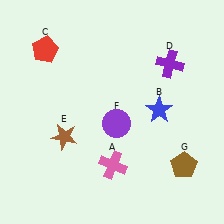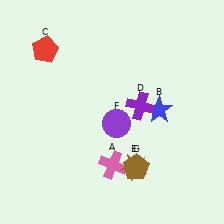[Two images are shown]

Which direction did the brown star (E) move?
The brown star (E) moved right.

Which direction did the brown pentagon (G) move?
The brown pentagon (G) moved left.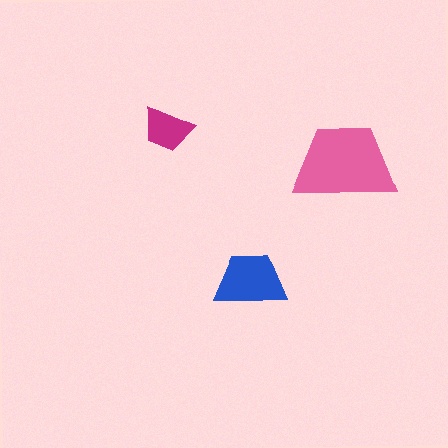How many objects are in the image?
There are 3 objects in the image.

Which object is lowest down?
The blue trapezoid is bottommost.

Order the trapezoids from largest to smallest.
the pink one, the blue one, the magenta one.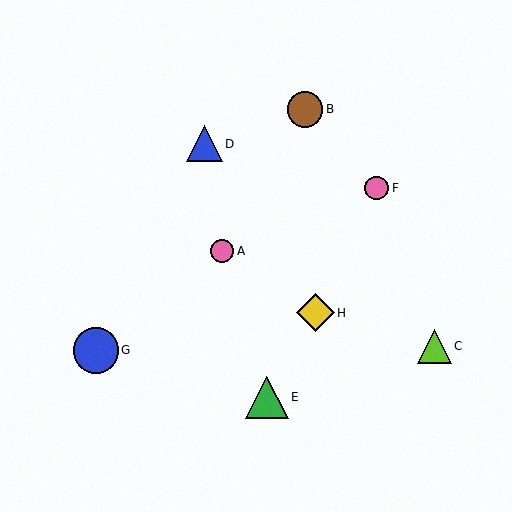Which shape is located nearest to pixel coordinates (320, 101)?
The brown circle (labeled B) at (305, 109) is nearest to that location.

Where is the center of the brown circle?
The center of the brown circle is at (305, 109).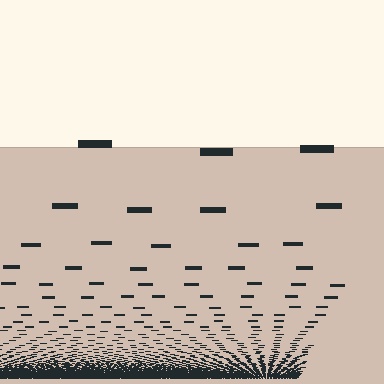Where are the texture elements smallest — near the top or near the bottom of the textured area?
Near the bottom.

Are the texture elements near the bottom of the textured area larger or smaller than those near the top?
Smaller. The gradient is inverted — elements near the bottom are smaller and denser.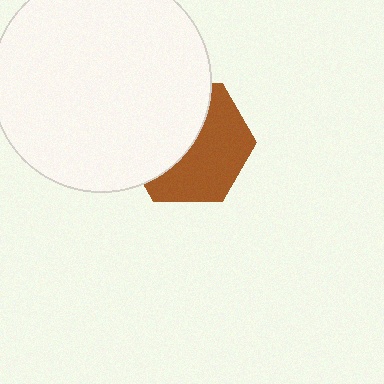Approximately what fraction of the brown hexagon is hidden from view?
Roughly 48% of the brown hexagon is hidden behind the white circle.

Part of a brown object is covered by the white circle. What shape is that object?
It is a hexagon.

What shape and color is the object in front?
The object in front is a white circle.